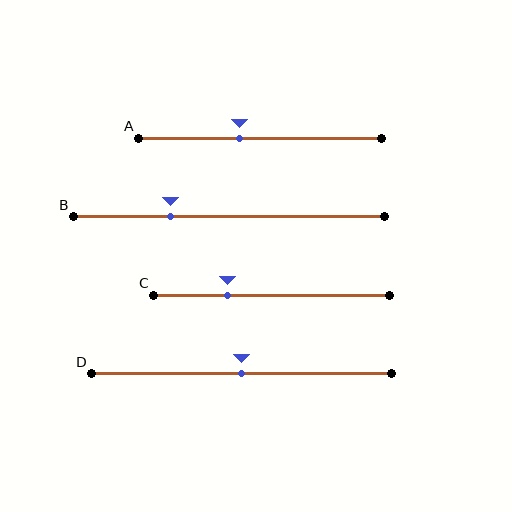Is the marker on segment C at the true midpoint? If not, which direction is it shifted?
No, the marker on segment C is shifted to the left by about 19% of the segment length.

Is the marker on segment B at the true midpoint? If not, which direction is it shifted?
No, the marker on segment B is shifted to the left by about 19% of the segment length.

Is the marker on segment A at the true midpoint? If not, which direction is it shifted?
No, the marker on segment A is shifted to the left by about 9% of the segment length.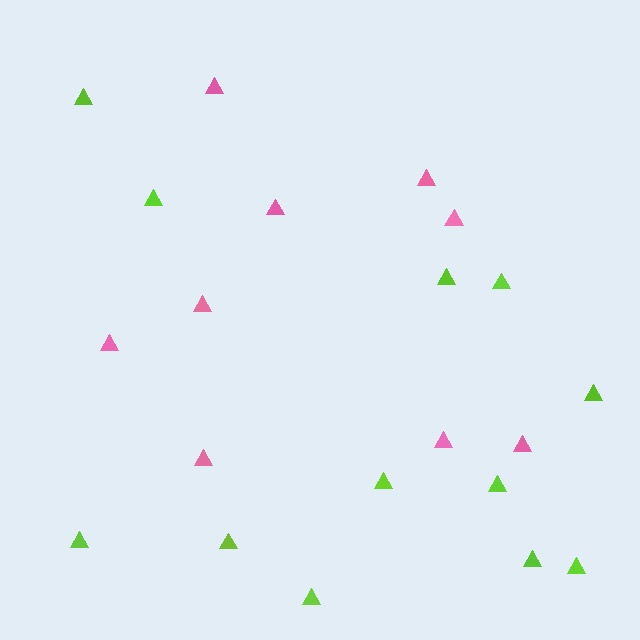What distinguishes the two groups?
There are 2 groups: one group of pink triangles (9) and one group of lime triangles (12).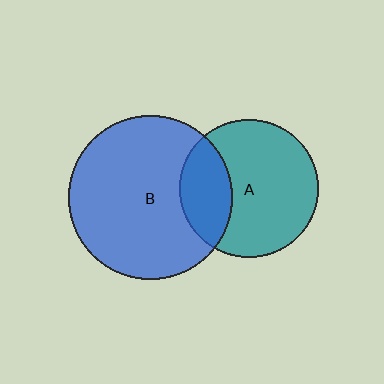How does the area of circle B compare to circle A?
Approximately 1.4 times.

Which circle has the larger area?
Circle B (blue).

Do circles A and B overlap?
Yes.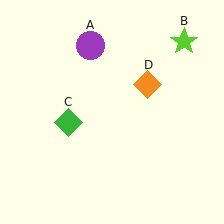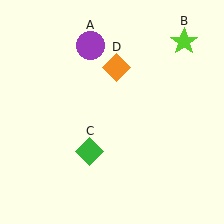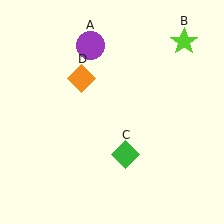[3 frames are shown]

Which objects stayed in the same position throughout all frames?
Purple circle (object A) and lime star (object B) remained stationary.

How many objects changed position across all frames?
2 objects changed position: green diamond (object C), orange diamond (object D).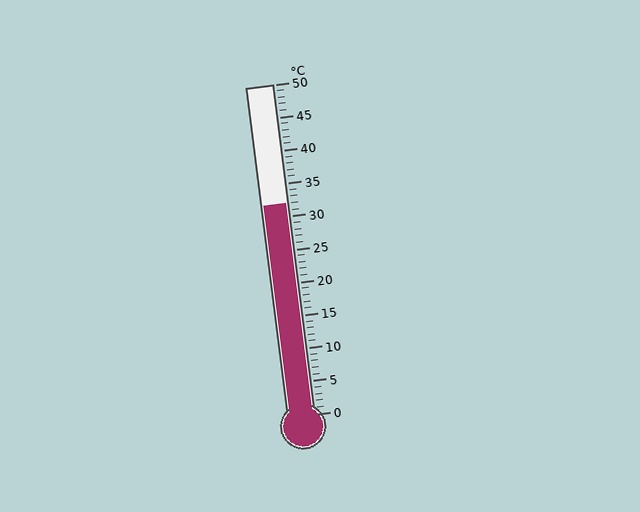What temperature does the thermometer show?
The thermometer shows approximately 32°C.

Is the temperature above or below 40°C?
The temperature is below 40°C.